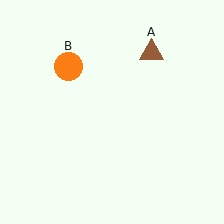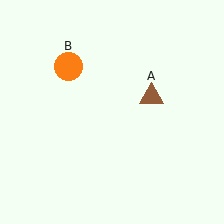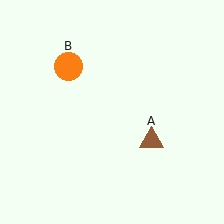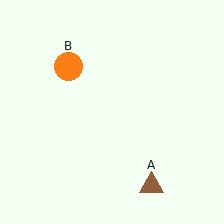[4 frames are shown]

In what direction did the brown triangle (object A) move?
The brown triangle (object A) moved down.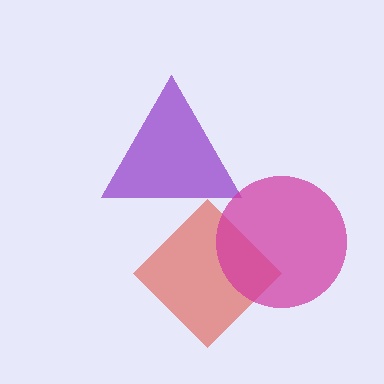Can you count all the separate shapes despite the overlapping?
Yes, there are 3 separate shapes.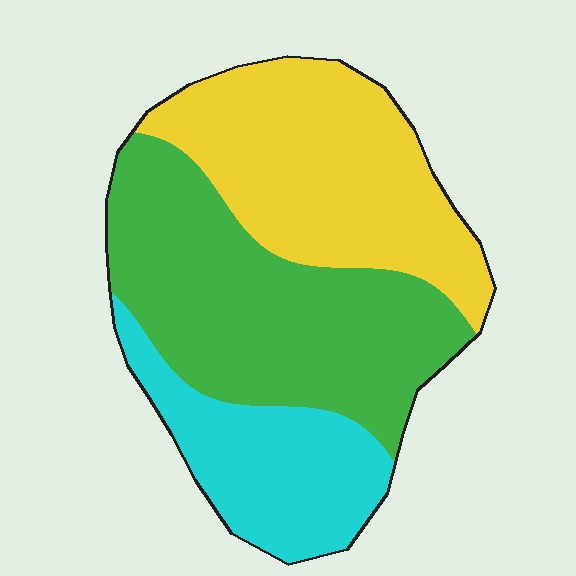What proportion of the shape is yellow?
Yellow takes up about three eighths (3/8) of the shape.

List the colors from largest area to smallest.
From largest to smallest: green, yellow, cyan.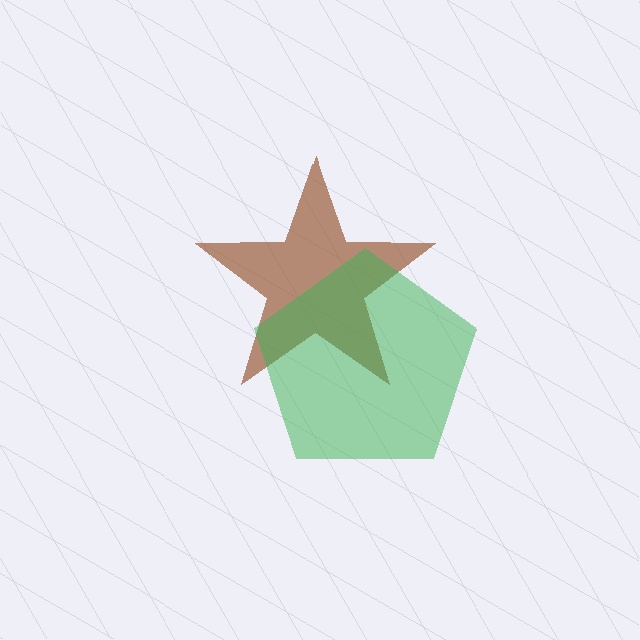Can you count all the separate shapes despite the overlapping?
Yes, there are 2 separate shapes.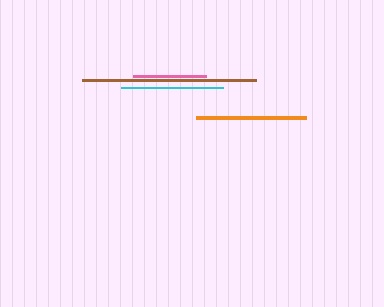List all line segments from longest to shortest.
From longest to shortest: brown, orange, cyan, pink.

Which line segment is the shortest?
The pink line is the shortest at approximately 72 pixels.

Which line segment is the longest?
The brown line is the longest at approximately 174 pixels.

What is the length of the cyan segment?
The cyan segment is approximately 102 pixels long.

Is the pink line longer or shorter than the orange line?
The orange line is longer than the pink line.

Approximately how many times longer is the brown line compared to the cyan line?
The brown line is approximately 1.7 times the length of the cyan line.